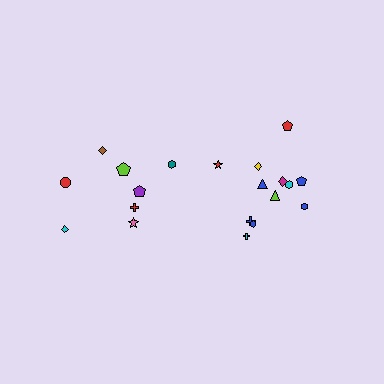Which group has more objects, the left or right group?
The right group.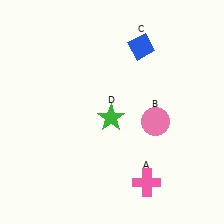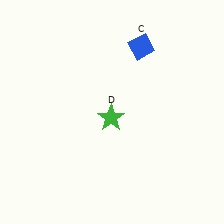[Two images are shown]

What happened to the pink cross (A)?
The pink cross (A) was removed in Image 2. It was in the bottom-right area of Image 1.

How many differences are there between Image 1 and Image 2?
There are 2 differences between the two images.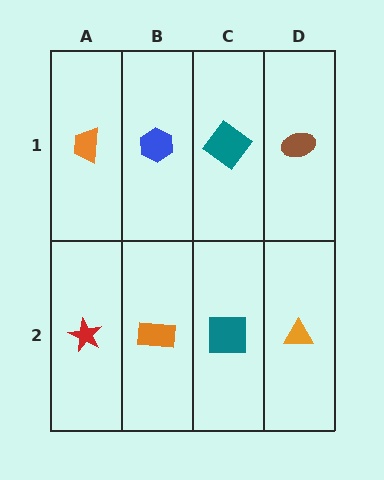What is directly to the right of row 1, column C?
A brown ellipse.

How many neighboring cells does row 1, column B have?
3.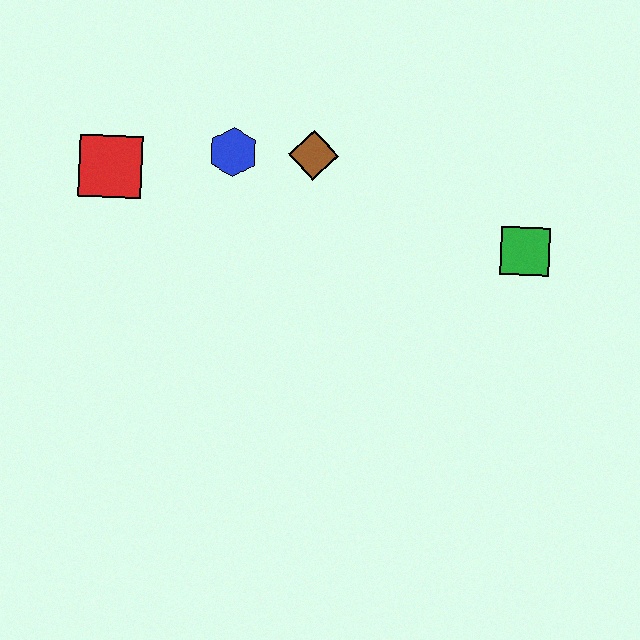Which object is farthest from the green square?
The red square is farthest from the green square.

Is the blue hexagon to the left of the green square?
Yes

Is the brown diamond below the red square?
No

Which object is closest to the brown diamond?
The blue hexagon is closest to the brown diamond.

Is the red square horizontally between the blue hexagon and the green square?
No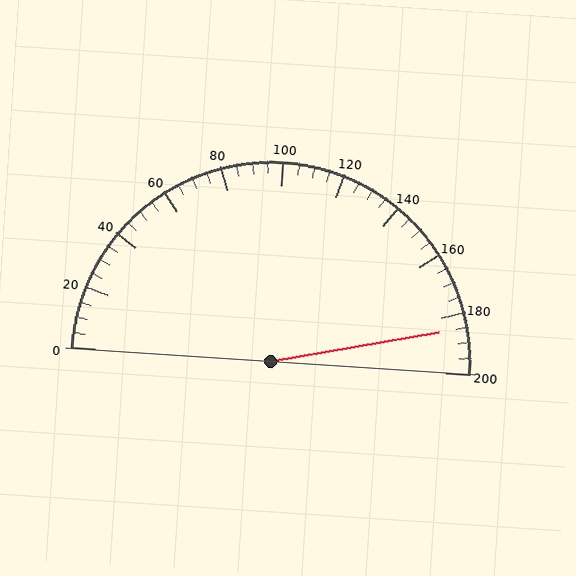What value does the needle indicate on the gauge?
The needle indicates approximately 185.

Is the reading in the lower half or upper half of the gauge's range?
The reading is in the upper half of the range (0 to 200).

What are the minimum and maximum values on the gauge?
The gauge ranges from 0 to 200.